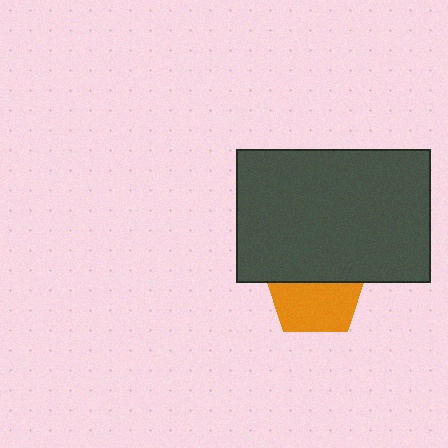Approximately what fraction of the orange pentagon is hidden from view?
Roughly 46% of the orange pentagon is hidden behind the dark gray rectangle.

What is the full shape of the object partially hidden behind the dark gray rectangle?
The partially hidden object is an orange pentagon.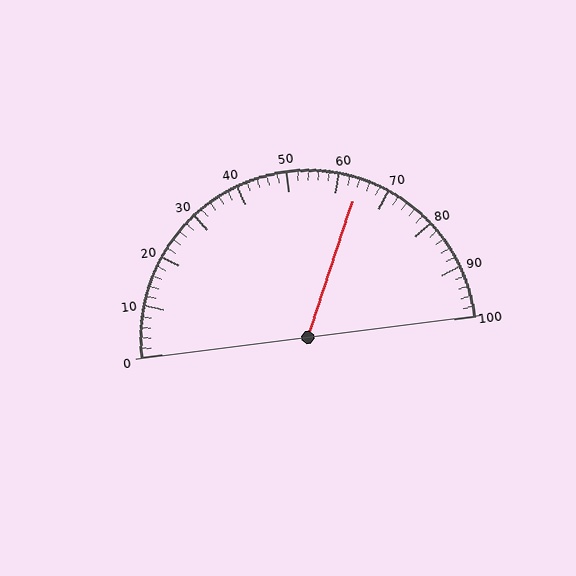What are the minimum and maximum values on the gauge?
The gauge ranges from 0 to 100.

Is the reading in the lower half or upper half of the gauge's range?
The reading is in the upper half of the range (0 to 100).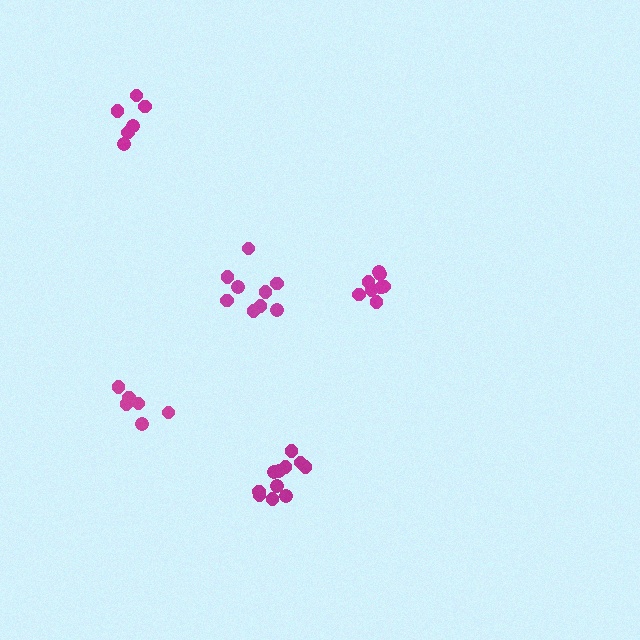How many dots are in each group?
Group 1: 11 dots, Group 2: 8 dots, Group 3: 6 dots, Group 4: 6 dots, Group 5: 9 dots (40 total).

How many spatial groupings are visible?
There are 5 spatial groupings.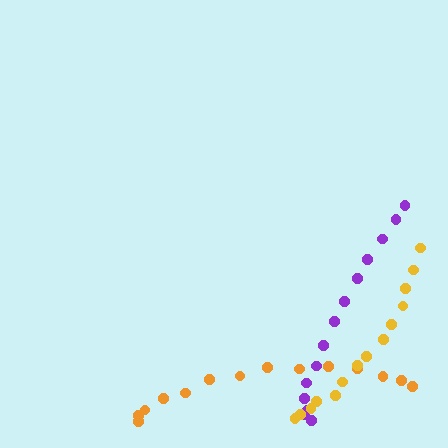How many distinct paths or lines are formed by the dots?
There are 3 distinct paths.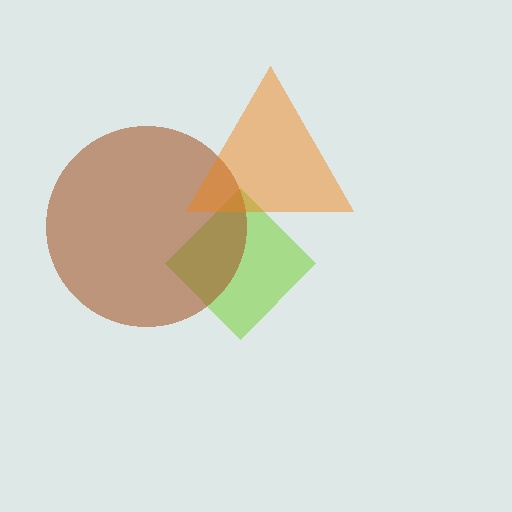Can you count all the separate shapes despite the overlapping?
Yes, there are 3 separate shapes.